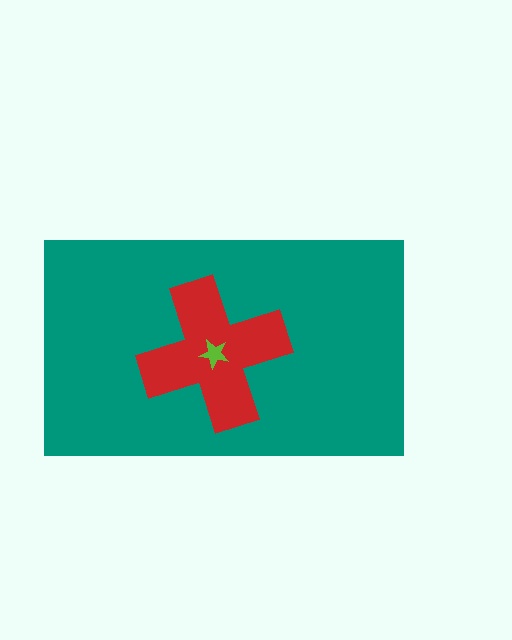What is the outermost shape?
The teal rectangle.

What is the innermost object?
The lime star.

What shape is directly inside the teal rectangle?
The red cross.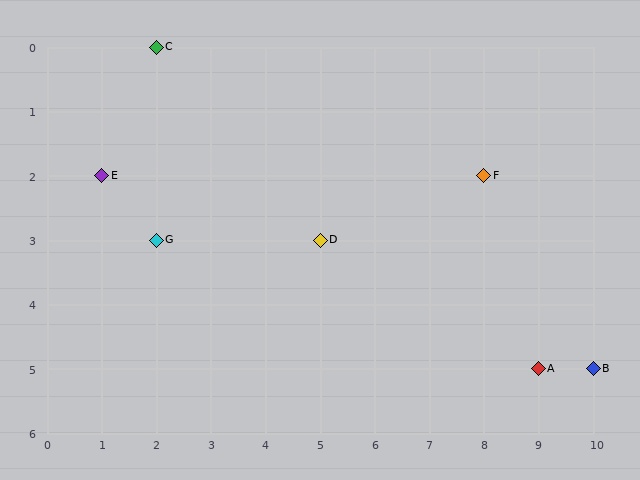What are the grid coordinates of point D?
Point D is at grid coordinates (5, 3).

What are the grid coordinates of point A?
Point A is at grid coordinates (9, 5).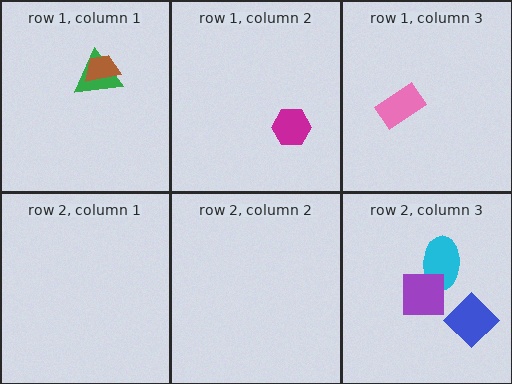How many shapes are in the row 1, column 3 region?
1.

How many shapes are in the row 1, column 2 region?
1.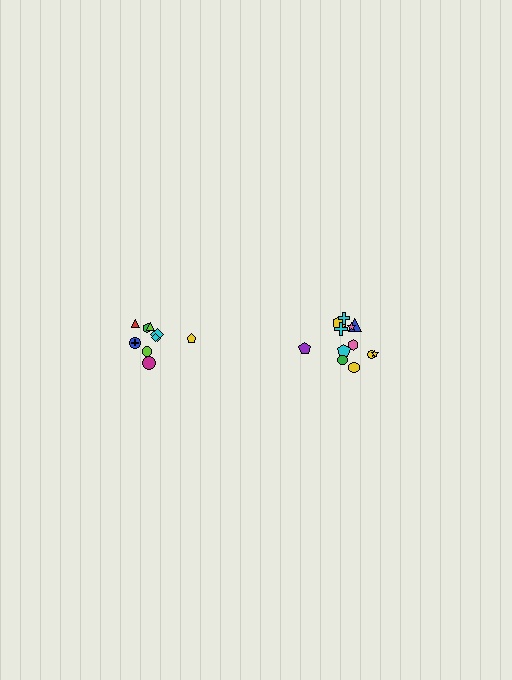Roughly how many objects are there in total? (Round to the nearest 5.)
Roughly 20 objects in total.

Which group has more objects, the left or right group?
The right group.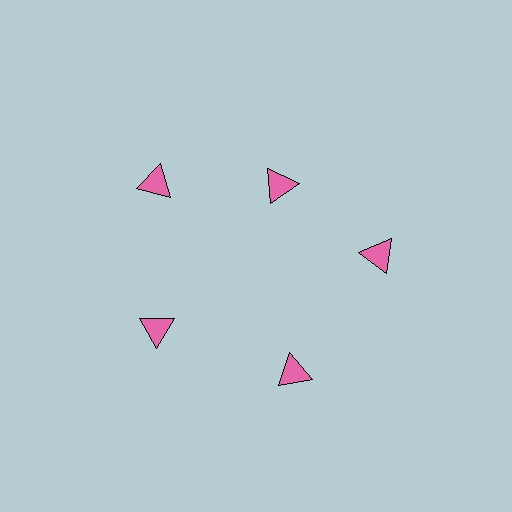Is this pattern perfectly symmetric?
No. The 5 pink triangles are arranged in a ring, but one element near the 1 o'clock position is pulled inward toward the center, breaking the 5-fold rotational symmetry.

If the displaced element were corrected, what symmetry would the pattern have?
It would have 5-fold rotational symmetry — the pattern would map onto itself every 72 degrees.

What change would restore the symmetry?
The symmetry would be restored by moving it outward, back onto the ring so that all 5 triangles sit at equal angles and equal distance from the center.